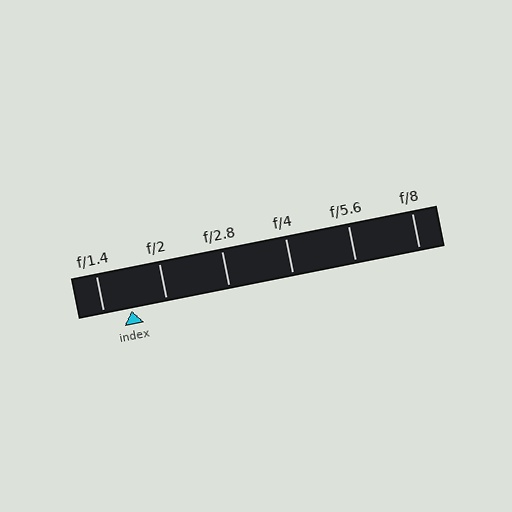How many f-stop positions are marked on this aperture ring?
There are 6 f-stop positions marked.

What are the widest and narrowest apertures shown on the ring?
The widest aperture shown is f/1.4 and the narrowest is f/8.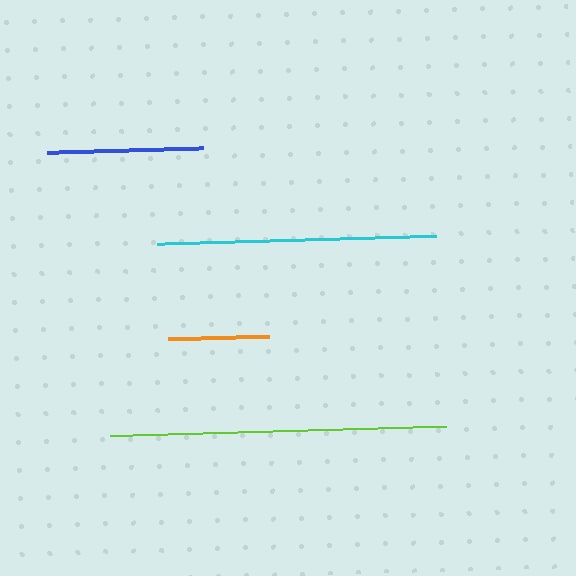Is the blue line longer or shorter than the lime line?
The lime line is longer than the blue line.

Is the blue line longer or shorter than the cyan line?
The cyan line is longer than the blue line.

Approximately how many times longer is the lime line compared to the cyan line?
The lime line is approximately 1.2 times the length of the cyan line.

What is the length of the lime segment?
The lime segment is approximately 336 pixels long.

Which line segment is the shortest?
The orange line is the shortest at approximately 101 pixels.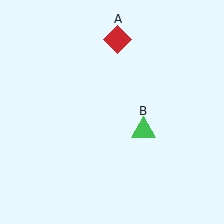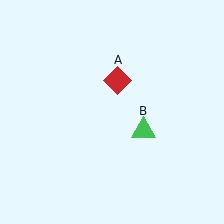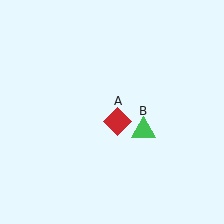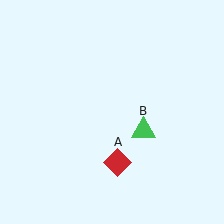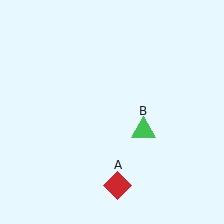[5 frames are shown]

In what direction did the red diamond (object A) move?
The red diamond (object A) moved down.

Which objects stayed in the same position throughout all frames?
Green triangle (object B) remained stationary.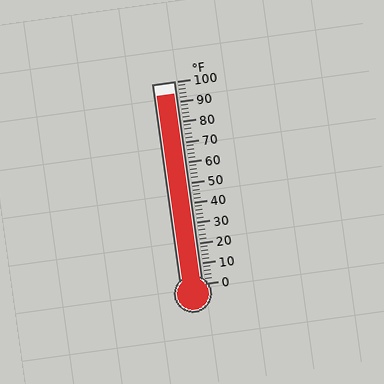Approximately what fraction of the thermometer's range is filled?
The thermometer is filled to approximately 95% of its range.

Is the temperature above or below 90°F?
The temperature is above 90°F.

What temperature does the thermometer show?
The thermometer shows approximately 94°F.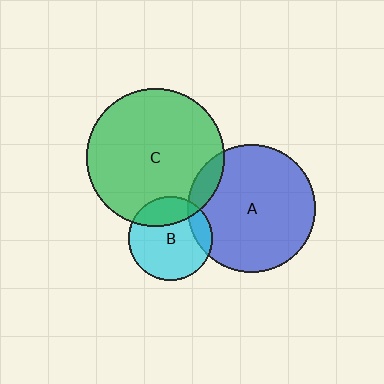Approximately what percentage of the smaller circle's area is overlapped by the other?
Approximately 10%.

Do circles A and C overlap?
Yes.